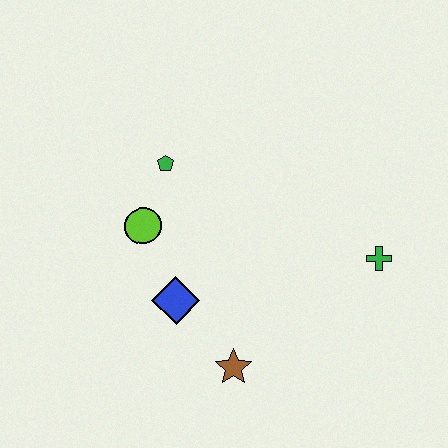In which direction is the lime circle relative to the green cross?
The lime circle is to the left of the green cross.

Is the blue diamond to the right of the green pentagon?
Yes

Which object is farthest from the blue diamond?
The green cross is farthest from the blue diamond.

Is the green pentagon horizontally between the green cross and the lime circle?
Yes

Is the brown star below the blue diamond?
Yes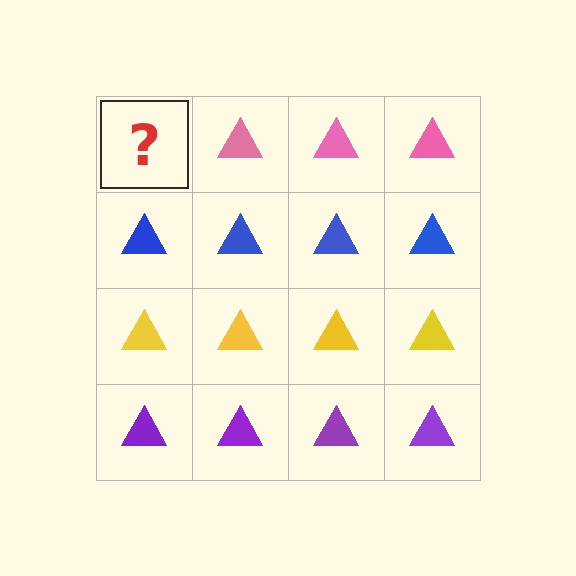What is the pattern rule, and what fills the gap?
The rule is that each row has a consistent color. The gap should be filled with a pink triangle.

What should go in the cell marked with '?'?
The missing cell should contain a pink triangle.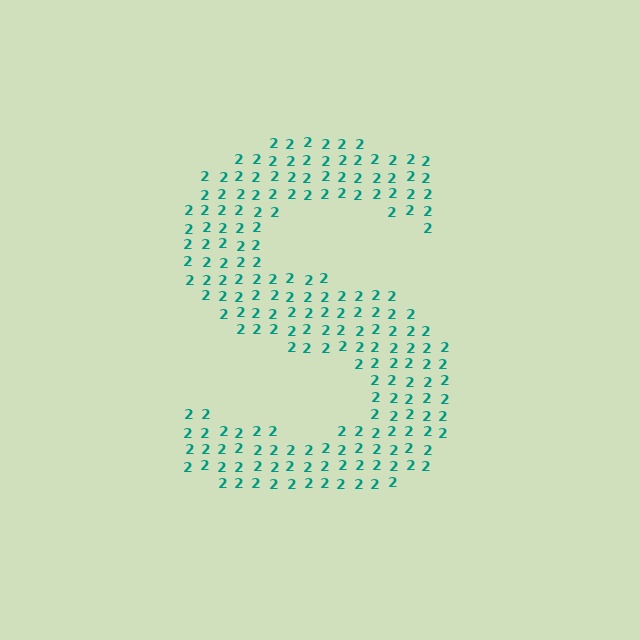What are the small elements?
The small elements are digit 2's.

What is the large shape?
The large shape is the letter S.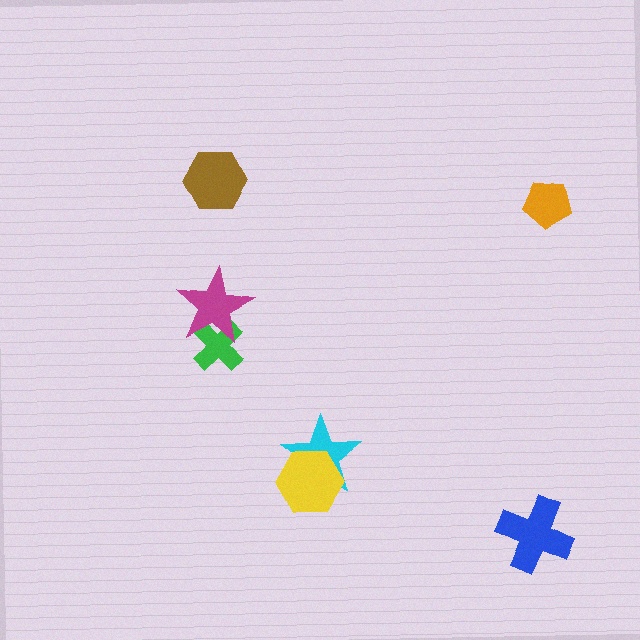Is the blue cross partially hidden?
No, no other shape covers it.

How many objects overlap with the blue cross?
0 objects overlap with the blue cross.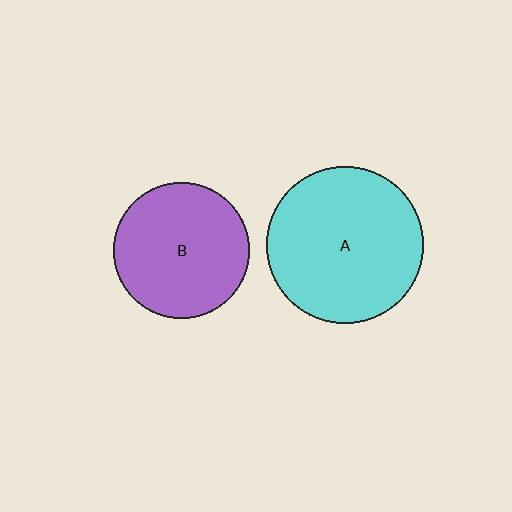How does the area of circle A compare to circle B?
Approximately 1.3 times.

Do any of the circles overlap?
No, none of the circles overlap.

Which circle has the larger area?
Circle A (cyan).